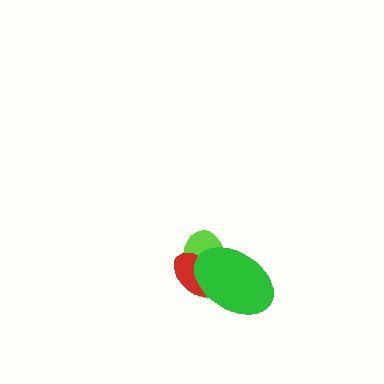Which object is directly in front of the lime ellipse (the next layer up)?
The red ellipse is directly in front of the lime ellipse.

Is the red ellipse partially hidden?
Yes, it is partially covered by another shape.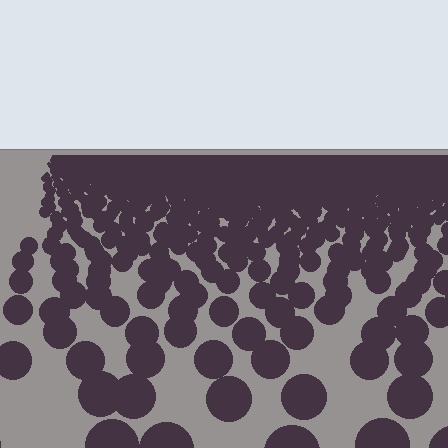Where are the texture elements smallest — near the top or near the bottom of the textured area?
Near the top.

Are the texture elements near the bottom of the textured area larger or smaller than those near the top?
Larger. Near the bottom, elements are closer to the viewer and appear at a bigger on-screen size.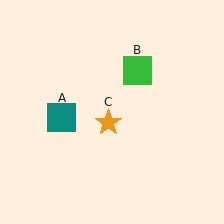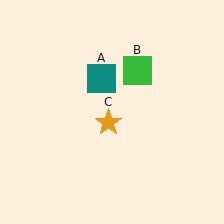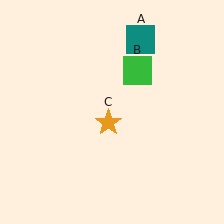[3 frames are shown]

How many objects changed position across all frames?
1 object changed position: teal square (object A).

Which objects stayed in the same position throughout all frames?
Green square (object B) and orange star (object C) remained stationary.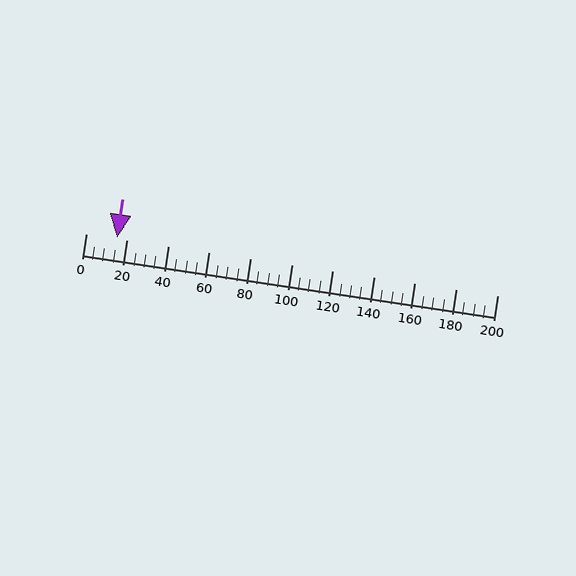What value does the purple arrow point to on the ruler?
The purple arrow points to approximately 15.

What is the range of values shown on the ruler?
The ruler shows values from 0 to 200.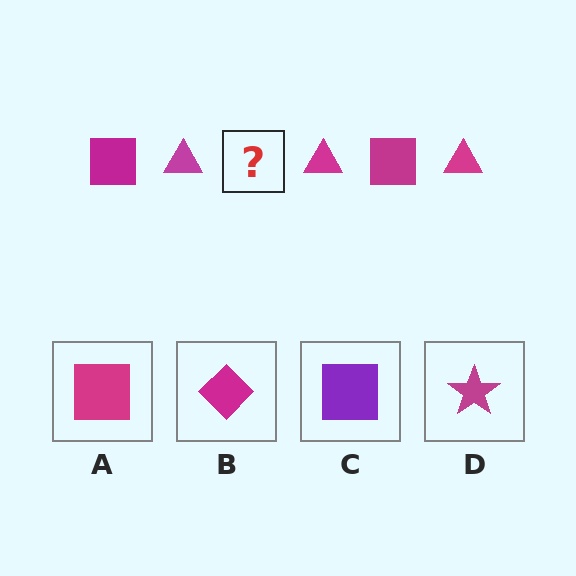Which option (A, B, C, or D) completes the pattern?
A.